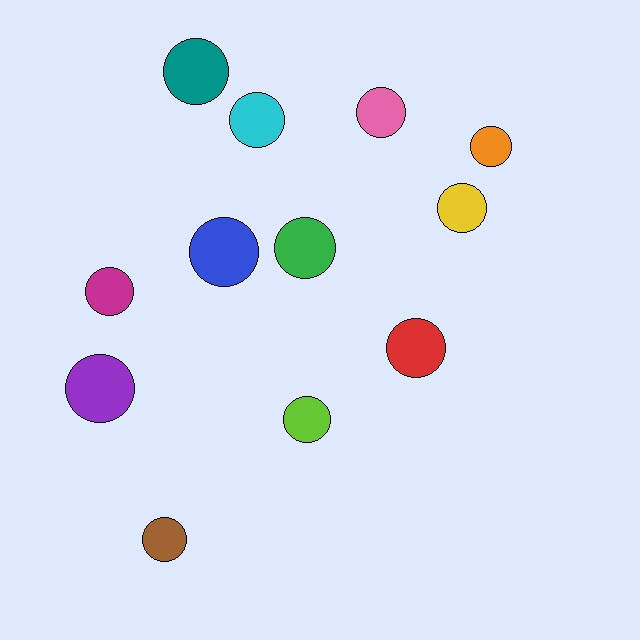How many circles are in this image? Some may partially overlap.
There are 12 circles.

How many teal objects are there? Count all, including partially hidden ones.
There is 1 teal object.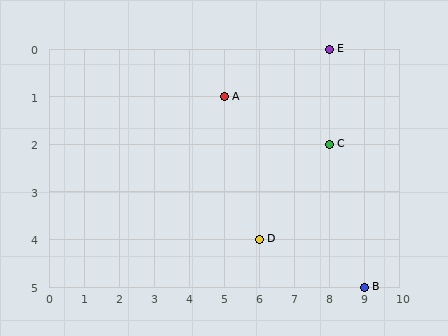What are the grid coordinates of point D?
Point D is at grid coordinates (6, 4).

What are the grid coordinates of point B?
Point B is at grid coordinates (9, 5).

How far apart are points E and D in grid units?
Points E and D are 2 columns and 4 rows apart (about 4.5 grid units diagonally).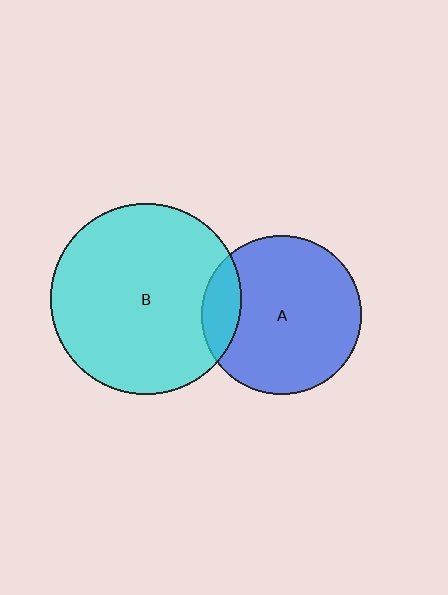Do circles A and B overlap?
Yes.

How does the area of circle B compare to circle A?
Approximately 1.4 times.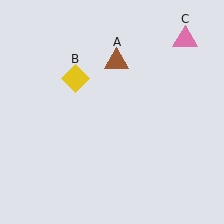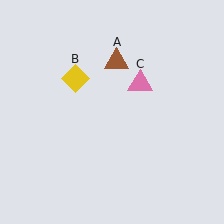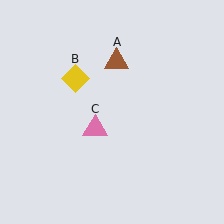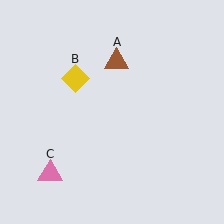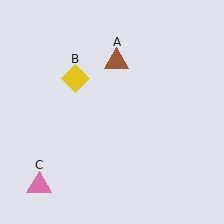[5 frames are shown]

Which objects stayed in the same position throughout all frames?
Brown triangle (object A) and yellow diamond (object B) remained stationary.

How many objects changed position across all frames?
1 object changed position: pink triangle (object C).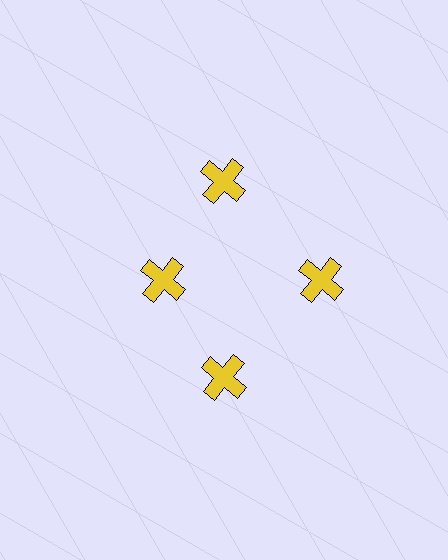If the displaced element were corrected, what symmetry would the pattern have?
It would have 4-fold rotational symmetry — the pattern would map onto itself every 90 degrees.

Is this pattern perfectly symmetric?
No. The 4 yellow crosses are arranged in a ring, but one element near the 9 o'clock position is pulled inward toward the center, breaking the 4-fold rotational symmetry.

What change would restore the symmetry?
The symmetry would be restored by moving it outward, back onto the ring so that all 4 crosses sit at equal angles and equal distance from the center.